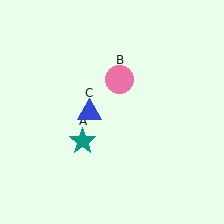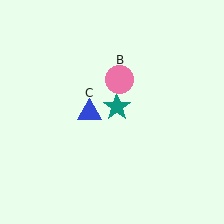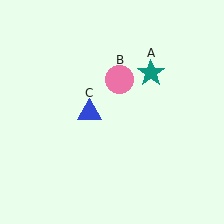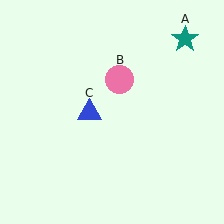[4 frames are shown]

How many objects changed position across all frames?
1 object changed position: teal star (object A).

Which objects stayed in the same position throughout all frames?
Pink circle (object B) and blue triangle (object C) remained stationary.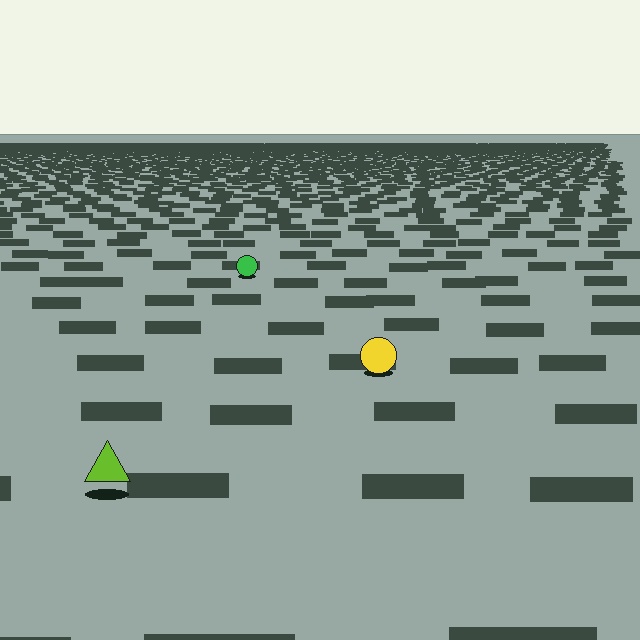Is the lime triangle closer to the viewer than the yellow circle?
Yes. The lime triangle is closer — you can tell from the texture gradient: the ground texture is coarser near it.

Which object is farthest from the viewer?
The green circle is farthest from the viewer. It appears smaller and the ground texture around it is denser.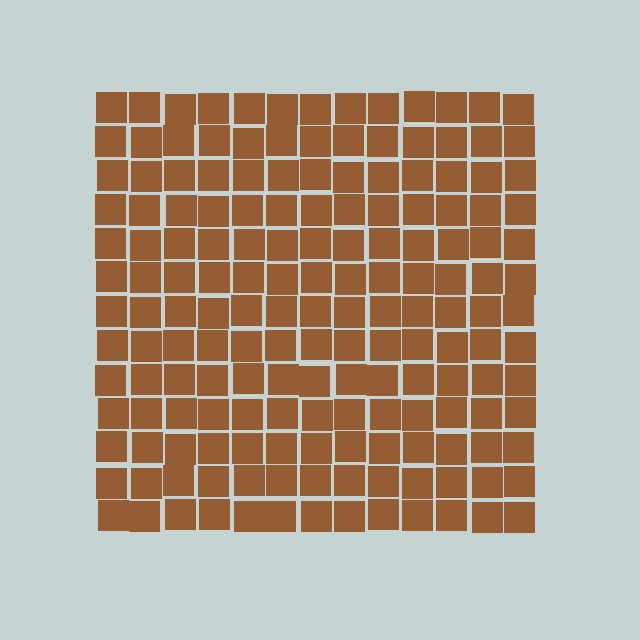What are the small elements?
The small elements are squares.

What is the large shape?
The large shape is a square.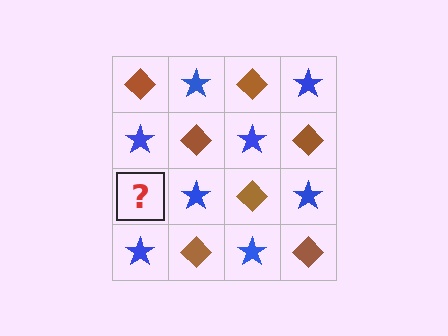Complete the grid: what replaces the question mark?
The question mark should be replaced with a brown diamond.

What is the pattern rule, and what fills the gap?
The rule is that it alternates brown diamond and blue star in a checkerboard pattern. The gap should be filled with a brown diamond.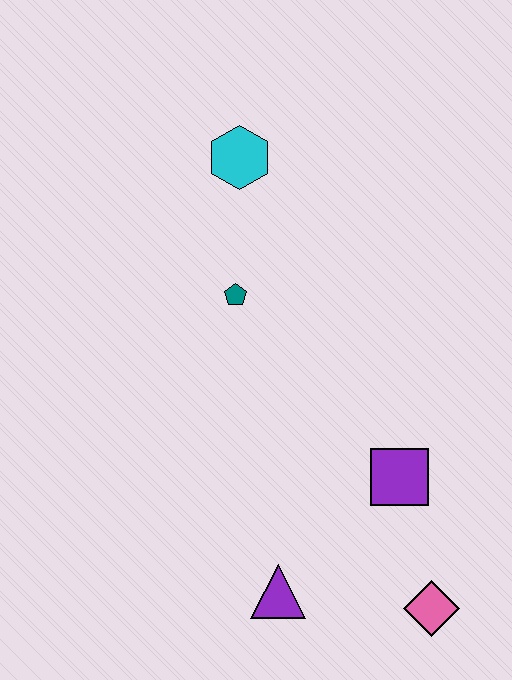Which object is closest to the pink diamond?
The purple square is closest to the pink diamond.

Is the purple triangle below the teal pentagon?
Yes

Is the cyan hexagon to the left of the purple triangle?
Yes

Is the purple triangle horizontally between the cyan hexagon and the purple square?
Yes